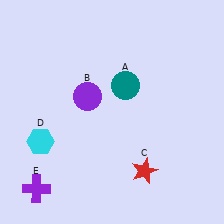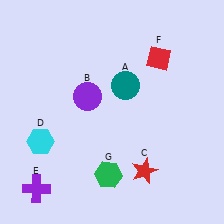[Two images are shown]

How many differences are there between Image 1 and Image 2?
There are 2 differences between the two images.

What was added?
A red diamond (F), a green hexagon (G) were added in Image 2.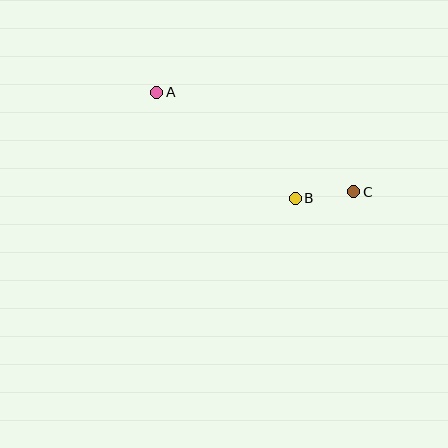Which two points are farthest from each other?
Points A and C are farthest from each other.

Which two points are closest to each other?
Points B and C are closest to each other.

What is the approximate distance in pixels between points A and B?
The distance between A and B is approximately 175 pixels.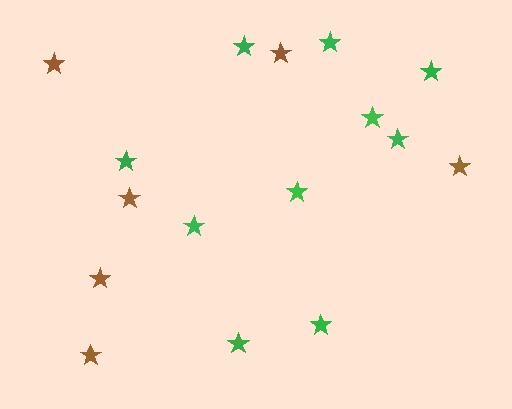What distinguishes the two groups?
There are 2 groups: one group of green stars (10) and one group of brown stars (6).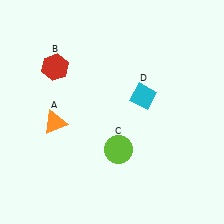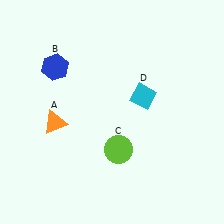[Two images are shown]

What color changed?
The hexagon (B) changed from red in Image 1 to blue in Image 2.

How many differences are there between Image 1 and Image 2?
There is 1 difference between the two images.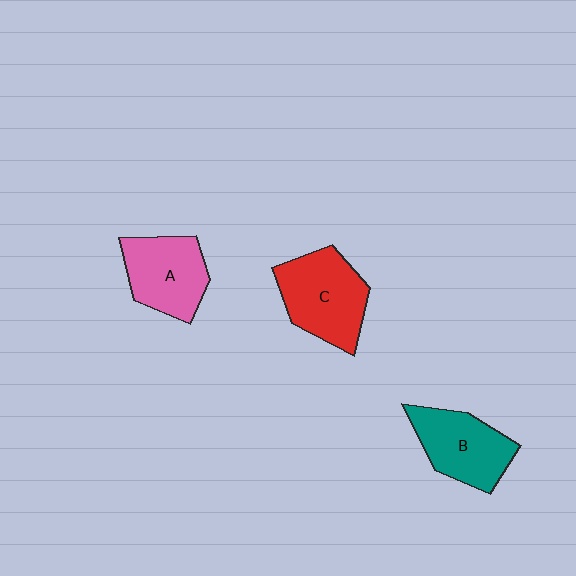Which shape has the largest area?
Shape C (red).